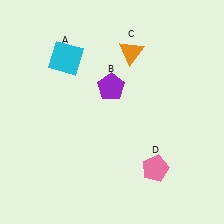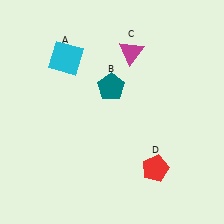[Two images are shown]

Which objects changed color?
B changed from purple to teal. C changed from orange to magenta. D changed from pink to red.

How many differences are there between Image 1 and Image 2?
There are 3 differences between the two images.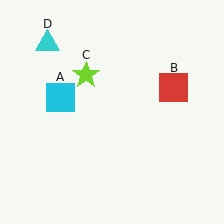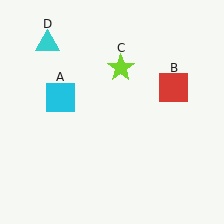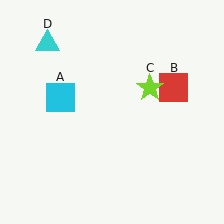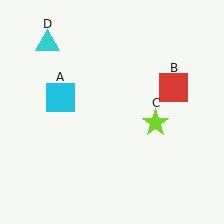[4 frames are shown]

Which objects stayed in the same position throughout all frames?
Cyan square (object A) and red square (object B) and cyan triangle (object D) remained stationary.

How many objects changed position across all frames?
1 object changed position: lime star (object C).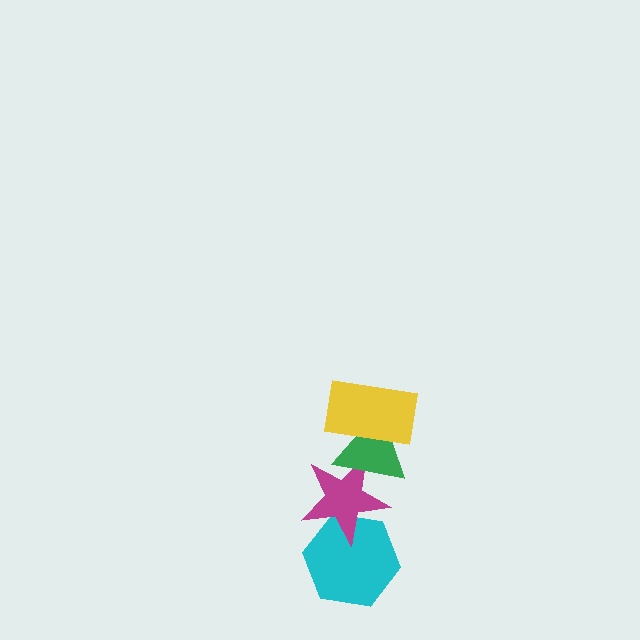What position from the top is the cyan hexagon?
The cyan hexagon is 4th from the top.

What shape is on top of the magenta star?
The green triangle is on top of the magenta star.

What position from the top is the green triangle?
The green triangle is 2nd from the top.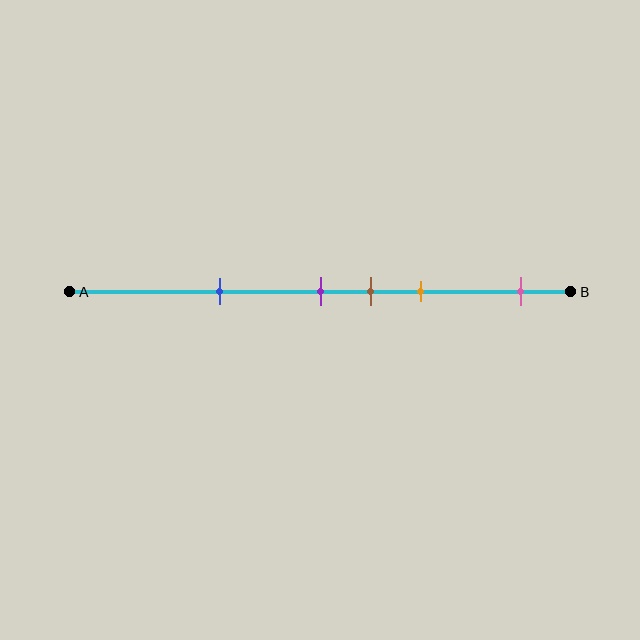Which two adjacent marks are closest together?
The purple and brown marks are the closest adjacent pair.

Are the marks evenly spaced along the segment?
No, the marks are not evenly spaced.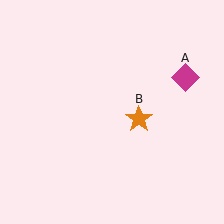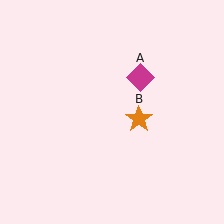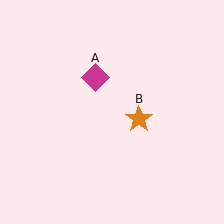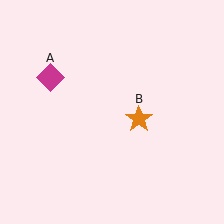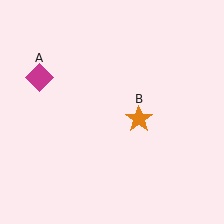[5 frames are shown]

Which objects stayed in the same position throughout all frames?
Orange star (object B) remained stationary.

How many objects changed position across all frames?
1 object changed position: magenta diamond (object A).